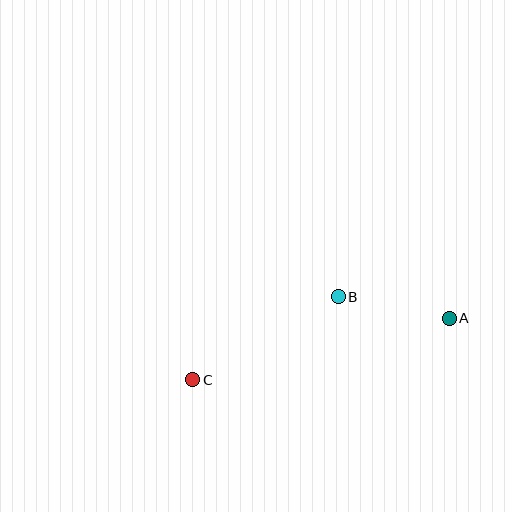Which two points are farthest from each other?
Points A and C are farthest from each other.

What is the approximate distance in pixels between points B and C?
The distance between B and C is approximately 167 pixels.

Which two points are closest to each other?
Points A and B are closest to each other.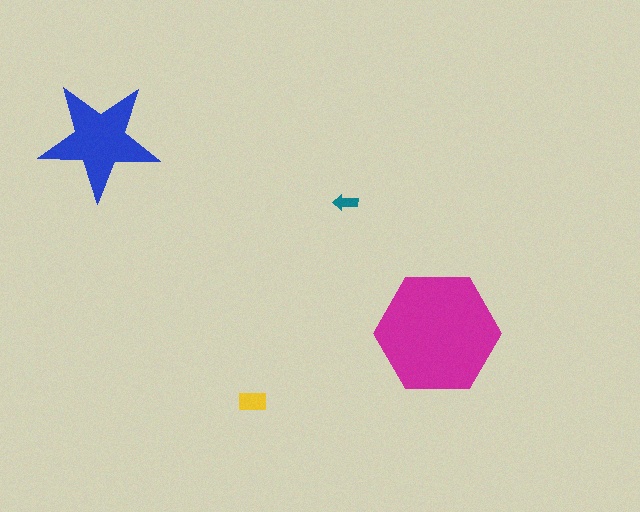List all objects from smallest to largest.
The teal arrow, the yellow rectangle, the blue star, the magenta hexagon.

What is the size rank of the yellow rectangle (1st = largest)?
3rd.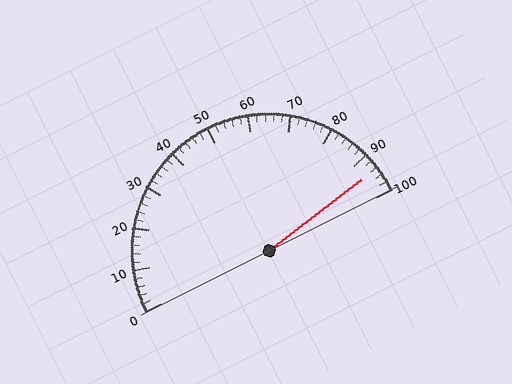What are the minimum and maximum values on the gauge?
The gauge ranges from 0 to 100.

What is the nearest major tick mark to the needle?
The nearest major tick mark is 90.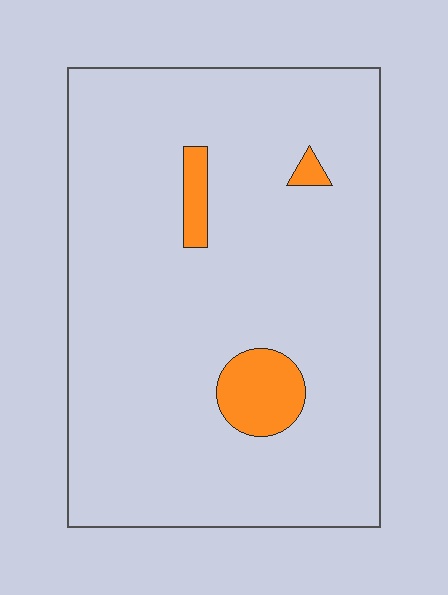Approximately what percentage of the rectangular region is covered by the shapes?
Approximately 5%.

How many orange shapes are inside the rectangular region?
3.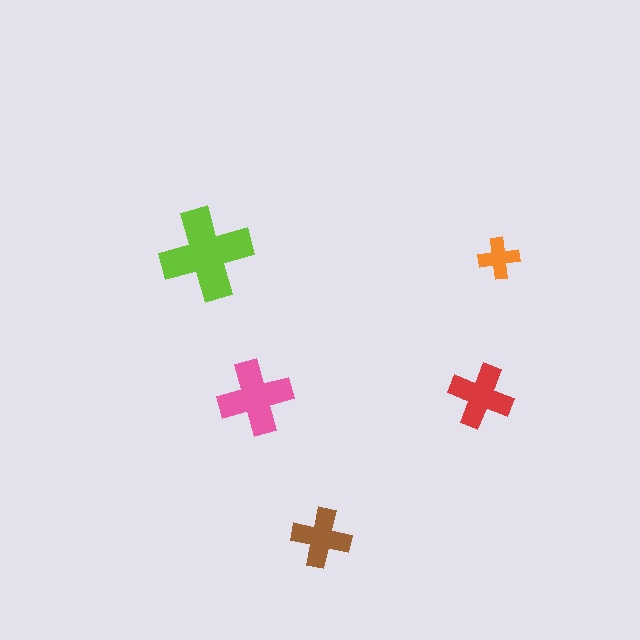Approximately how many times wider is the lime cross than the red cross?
About 1.5 times wider.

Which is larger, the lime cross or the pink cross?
The lime one.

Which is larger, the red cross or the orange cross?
The red one.